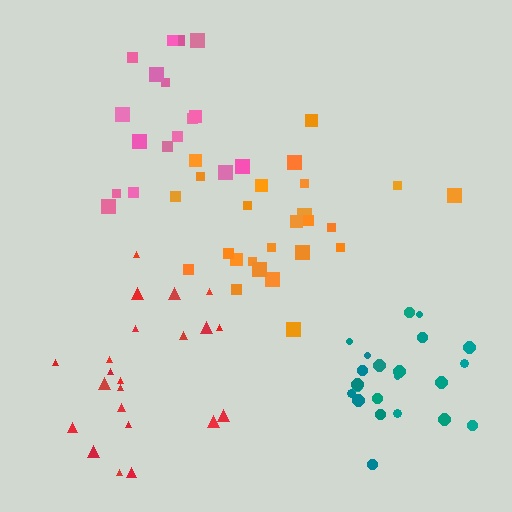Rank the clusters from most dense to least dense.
teal, pink, orange, red.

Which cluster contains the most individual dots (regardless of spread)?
Orange (25).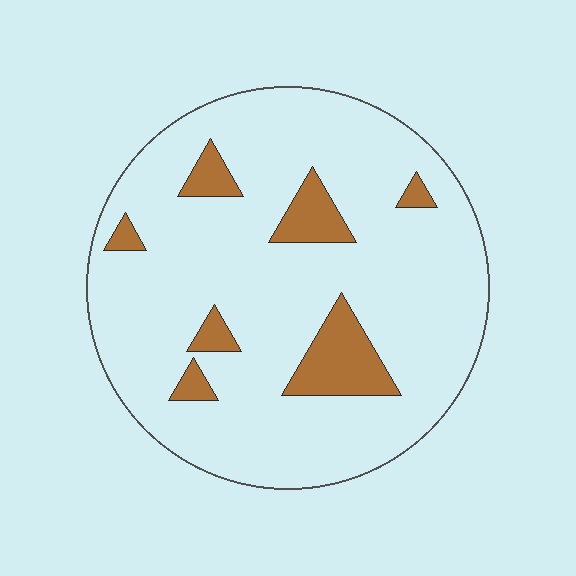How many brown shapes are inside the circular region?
7.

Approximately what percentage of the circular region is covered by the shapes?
Approximately 10%.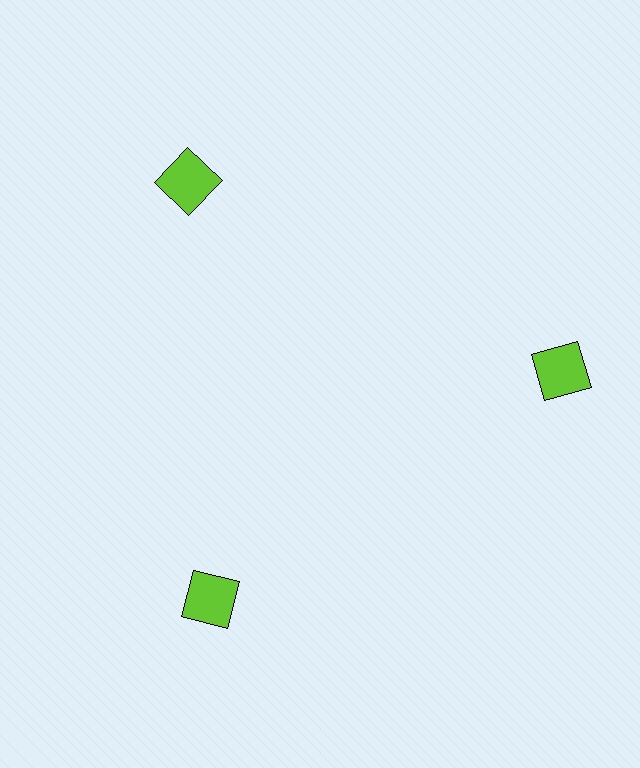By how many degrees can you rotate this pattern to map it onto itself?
The pattern maps onto itself every 120 degrees of rotation.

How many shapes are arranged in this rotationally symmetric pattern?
There are 3 shapes, arranged in 3 groups of 1.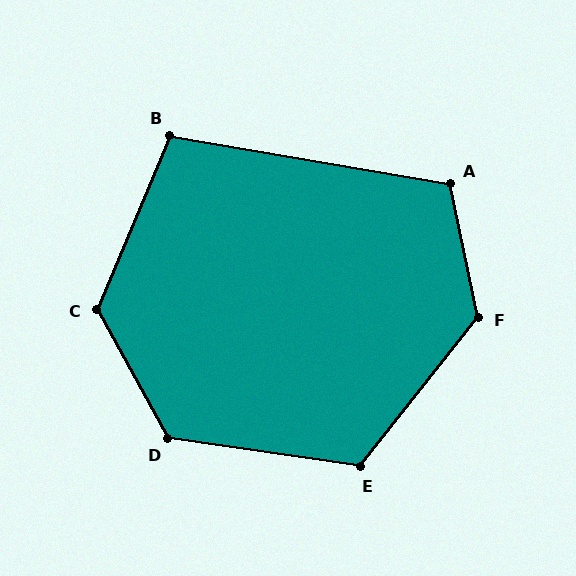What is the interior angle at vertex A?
Approximately 112 degrees (obtuse).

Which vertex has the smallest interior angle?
B, at approximately 103 degrees.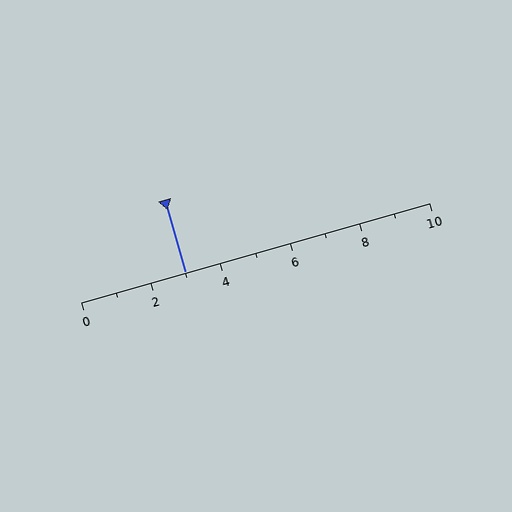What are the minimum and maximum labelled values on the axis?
The axis runs from 0 to 10.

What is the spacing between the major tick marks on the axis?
The major ticks are spaced 2 apart.